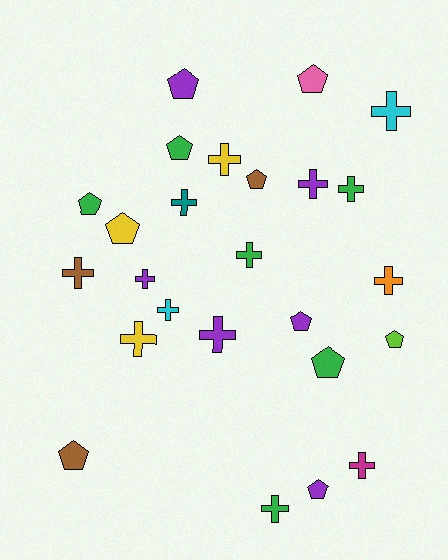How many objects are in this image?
There are 25 objects.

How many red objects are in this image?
There are no red objects.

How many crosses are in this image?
There are 14 crosses.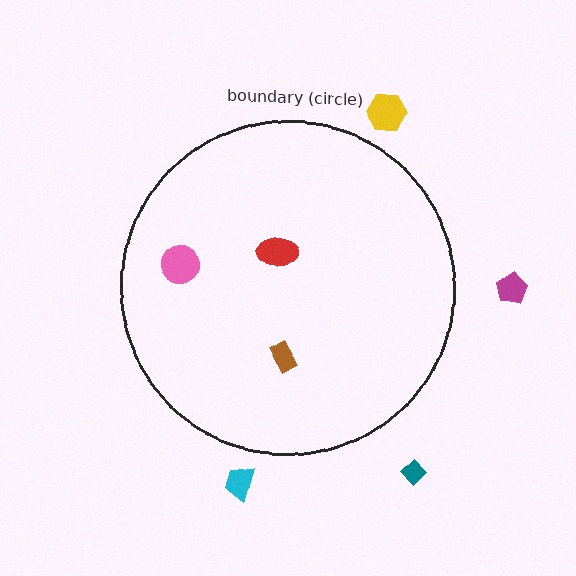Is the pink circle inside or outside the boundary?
Inside.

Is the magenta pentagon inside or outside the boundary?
Outside.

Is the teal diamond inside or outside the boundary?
Outside.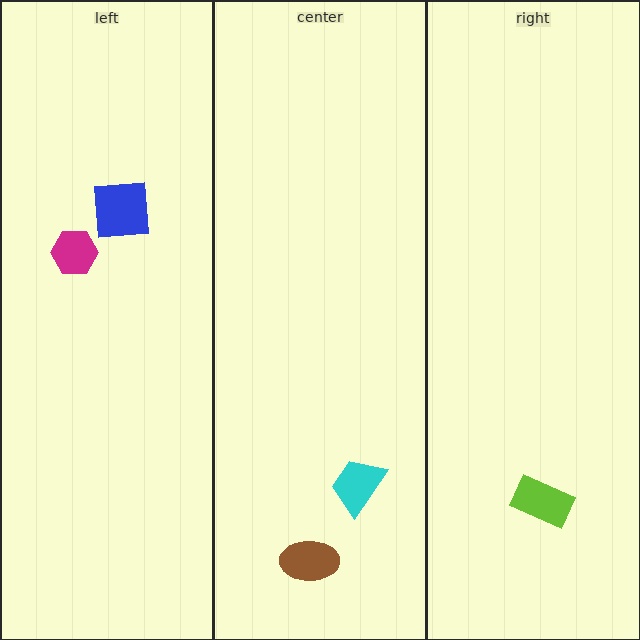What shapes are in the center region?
The brown ellipse, the cyan trapezoid.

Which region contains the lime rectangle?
The right region.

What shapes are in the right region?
The lime rectangle.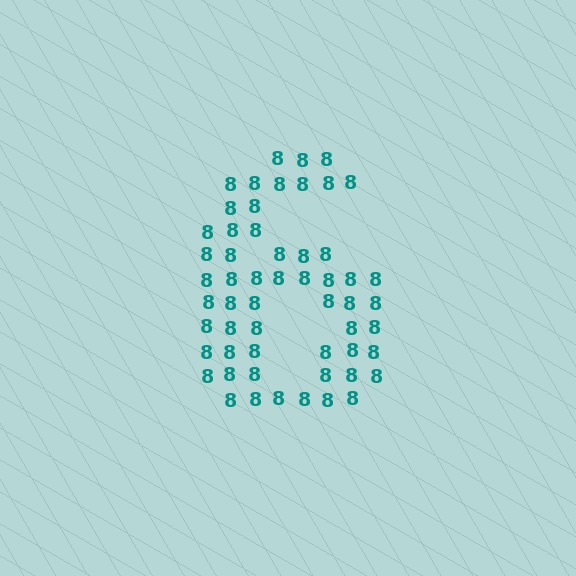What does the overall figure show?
The overall figure shows the digit 6.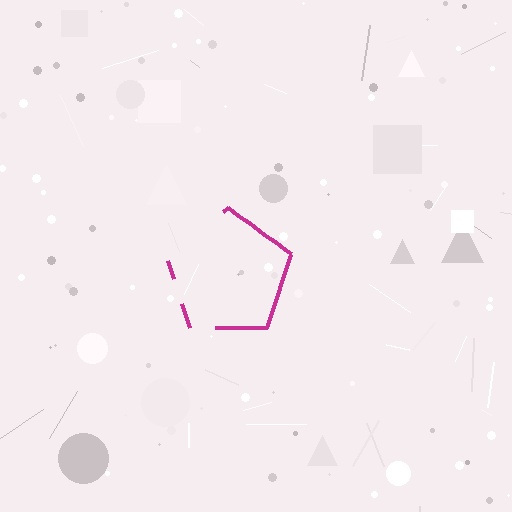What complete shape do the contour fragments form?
The contour fragments form a pentagon.